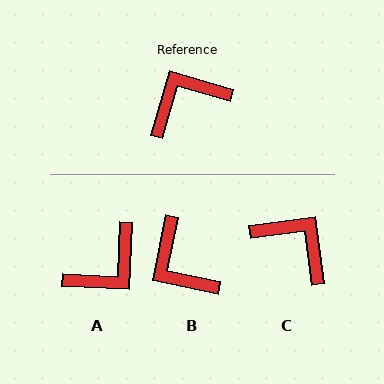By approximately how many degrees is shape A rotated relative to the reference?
Approximately 167 degrees clockwise.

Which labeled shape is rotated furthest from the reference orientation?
A, about 167 degrees away.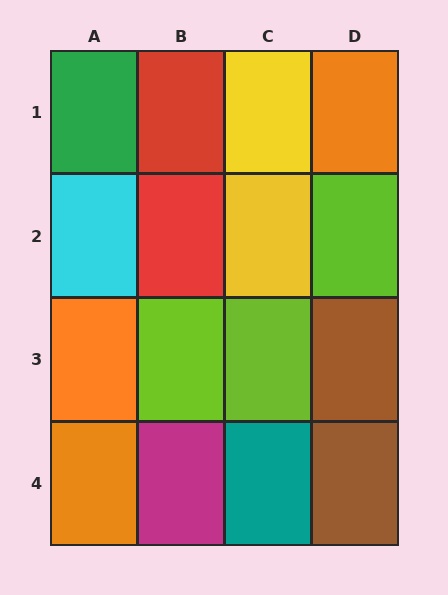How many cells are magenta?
1 cell is magenta.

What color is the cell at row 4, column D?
Brown.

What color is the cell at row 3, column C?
Lime.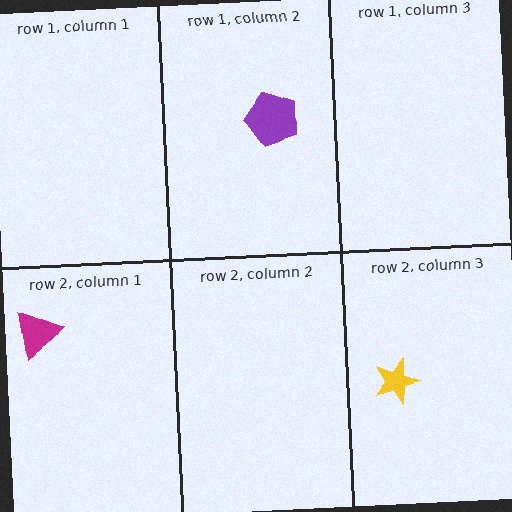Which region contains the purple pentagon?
The row 1, column 2 region.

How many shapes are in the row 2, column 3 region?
1.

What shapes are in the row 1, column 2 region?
The purple pentagon.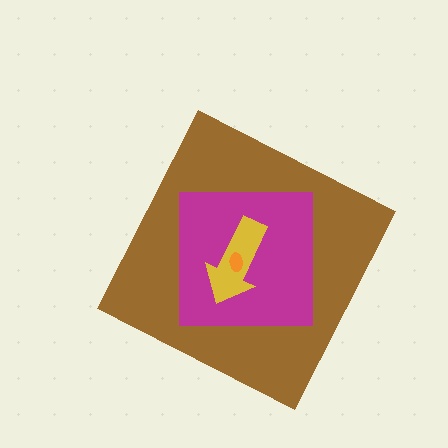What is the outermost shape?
The brown diamond.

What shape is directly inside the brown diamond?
The magenta square.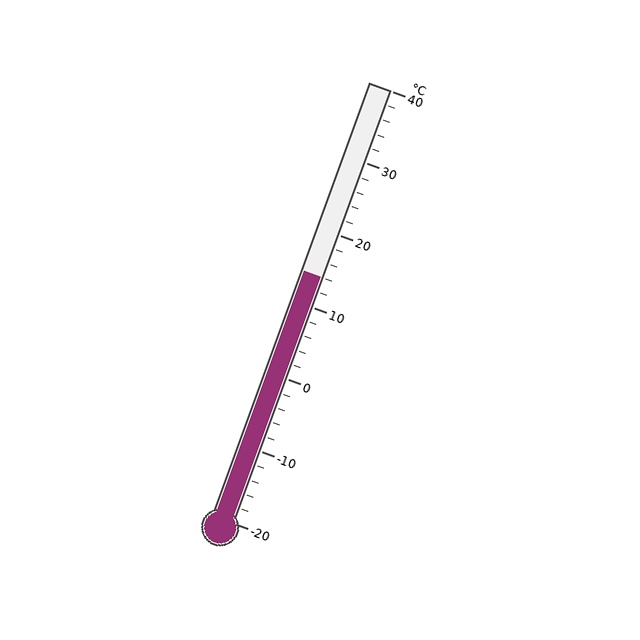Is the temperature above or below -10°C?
The temperature is above -10°C.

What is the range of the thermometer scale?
The thermometer scale ranges from -20°C to 40°C.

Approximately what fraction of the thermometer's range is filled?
The thermometer is filled to approximately 55% of its range.